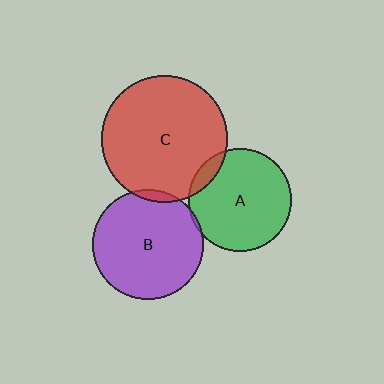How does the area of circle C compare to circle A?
Approximately 1.5 times.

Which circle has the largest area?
Circle C (red).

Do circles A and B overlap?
Yes.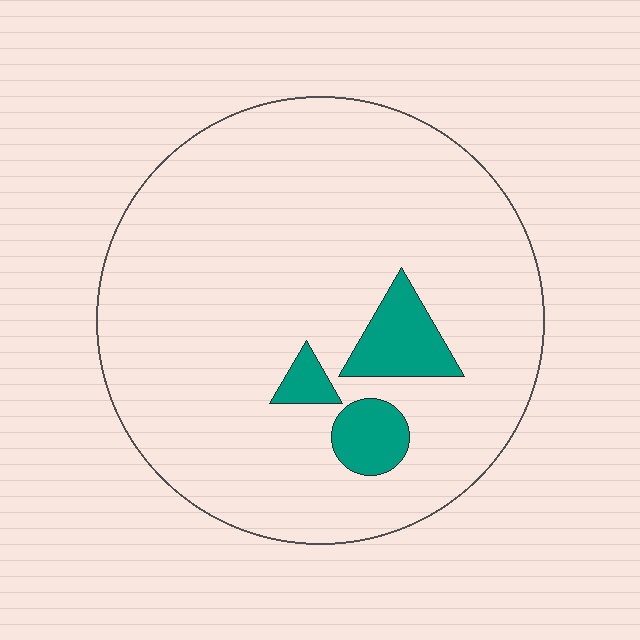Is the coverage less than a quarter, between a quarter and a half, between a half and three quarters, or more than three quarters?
Less than a quarter.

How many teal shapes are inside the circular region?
3.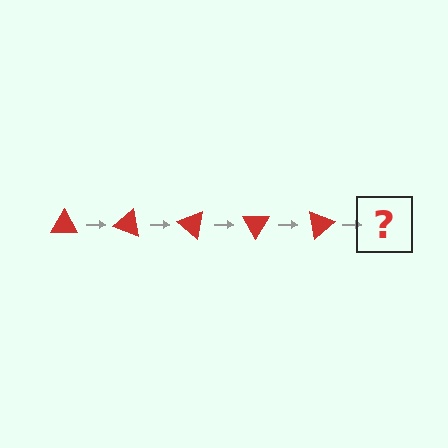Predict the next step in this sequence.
The next step is a red triangle rotated 100 degrees.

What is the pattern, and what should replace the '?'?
The pattern is that the triangle rotates 20 degrees each step. The '?' should be a red triangle rotated 100 degrees.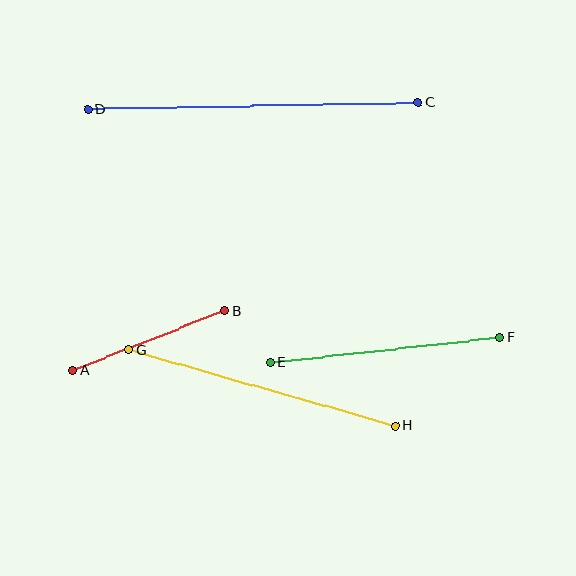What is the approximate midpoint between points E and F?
The midpoint is at approximately (385, 350) pixels.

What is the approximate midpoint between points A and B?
The midpoint is at approximately (149, 340) pixels.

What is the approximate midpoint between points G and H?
The midpoint is at approximately (262, 388) pixels.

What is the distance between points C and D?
The distance is approximately 330 pixels.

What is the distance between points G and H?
The distance is approximately 277 pixels.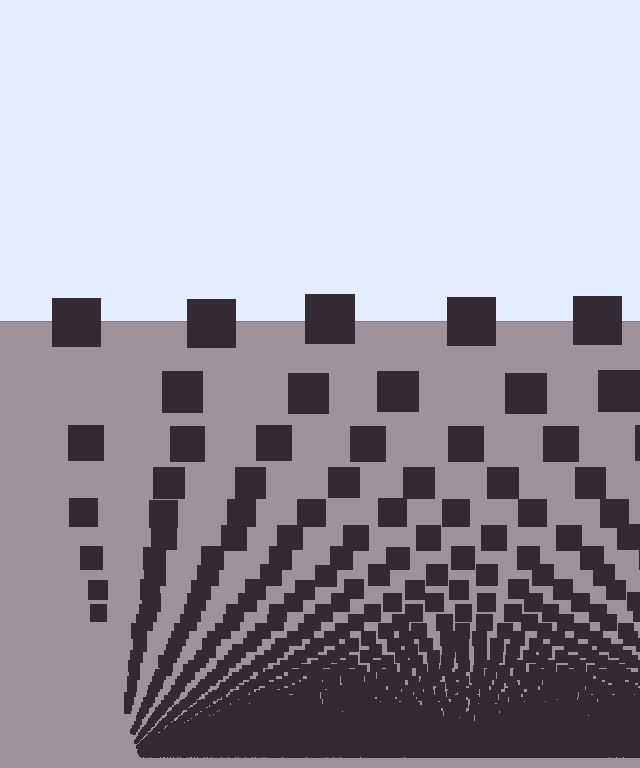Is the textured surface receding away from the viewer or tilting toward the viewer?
The surface appears to tilt toward the viewer. Texture elements get larger and sparser toward the top.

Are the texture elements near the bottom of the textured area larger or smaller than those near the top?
Smaller. The gradient is inverted — elements near the bottom are smaller and denser.